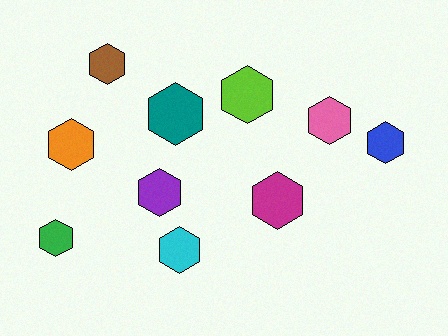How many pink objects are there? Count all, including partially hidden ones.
There is 1 pink object.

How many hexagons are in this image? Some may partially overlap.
There are 10 hexagons.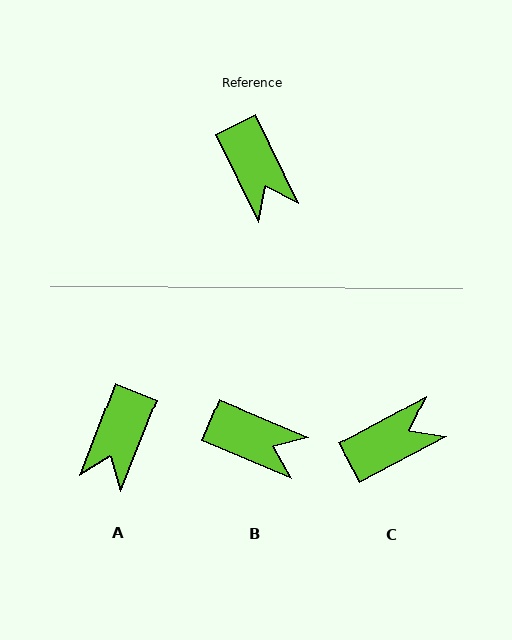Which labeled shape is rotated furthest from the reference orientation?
C, about 92 degrees away.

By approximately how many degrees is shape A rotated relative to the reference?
Approximately 47 degrees clockwise.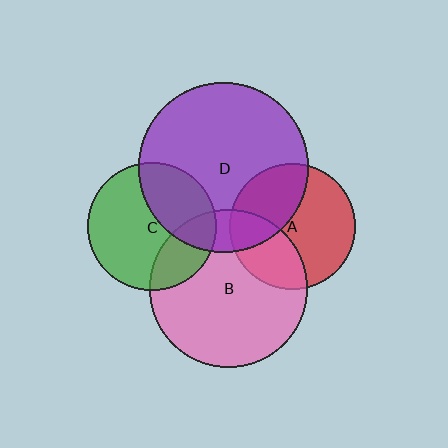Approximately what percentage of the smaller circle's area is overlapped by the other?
Approximately 35%.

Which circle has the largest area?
Circle D (purple).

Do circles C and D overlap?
Yes.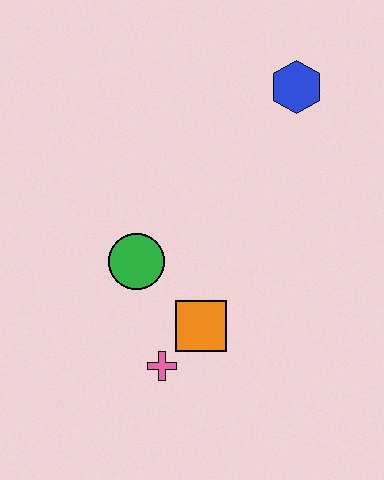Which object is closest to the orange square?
The pink cross is closest to the orange square.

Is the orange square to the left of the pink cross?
No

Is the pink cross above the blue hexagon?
No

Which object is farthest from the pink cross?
The blue hexagon is farthest from the pink cross.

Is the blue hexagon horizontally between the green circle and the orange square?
No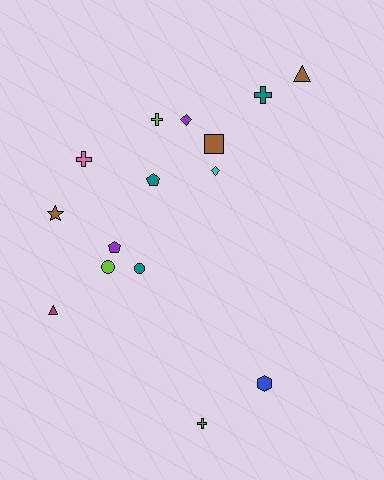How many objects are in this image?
There are 15 objects.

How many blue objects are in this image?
There is 1 blue object.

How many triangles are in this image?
There are 2 triangles.